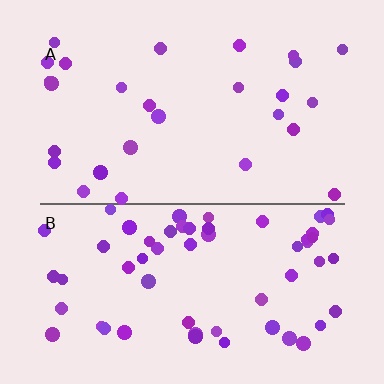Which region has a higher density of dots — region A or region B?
B (the bottom).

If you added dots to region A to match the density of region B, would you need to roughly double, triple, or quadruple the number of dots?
Approximately double.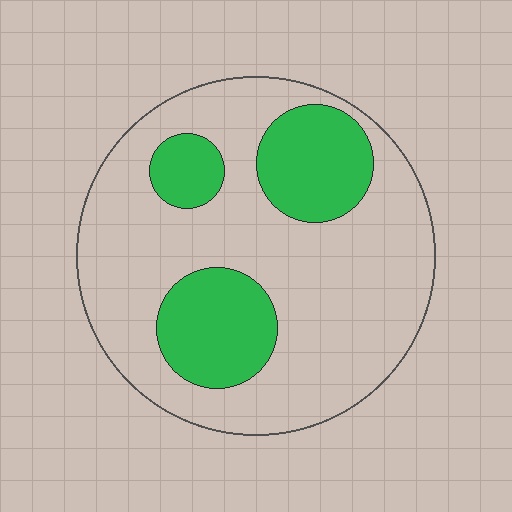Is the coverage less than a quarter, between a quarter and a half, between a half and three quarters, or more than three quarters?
Between a quarter and a half.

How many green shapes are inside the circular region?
3.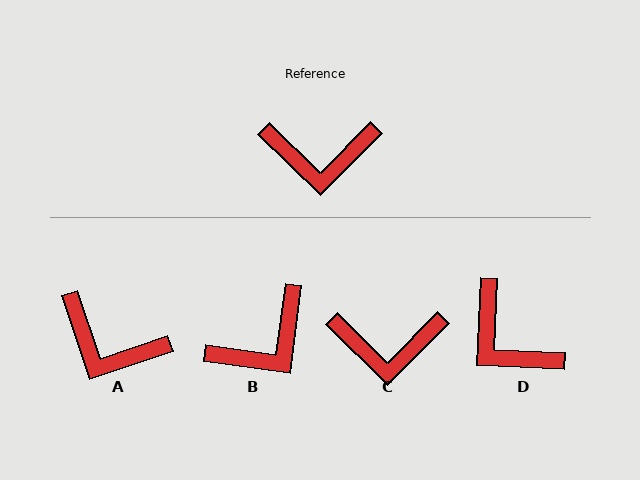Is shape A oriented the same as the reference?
No, it is off by about 27 degrees.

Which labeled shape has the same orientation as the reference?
C.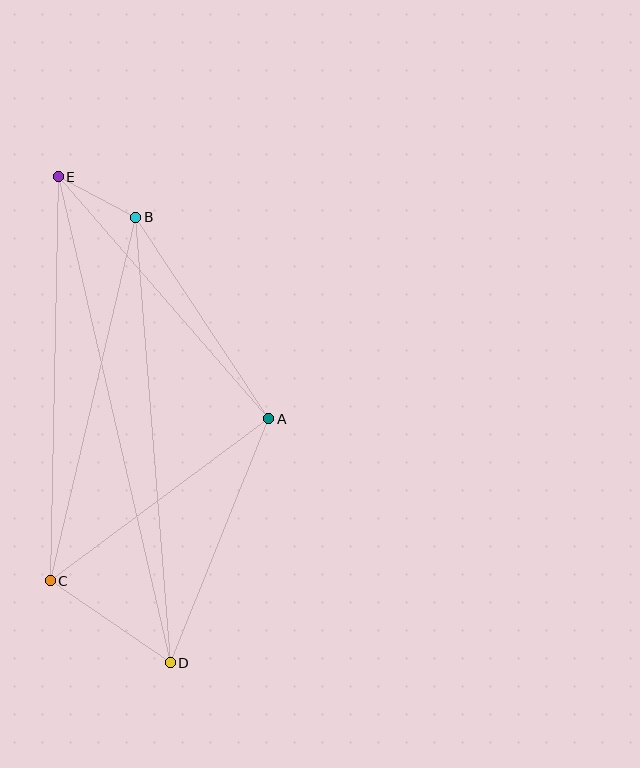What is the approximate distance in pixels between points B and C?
The distance between B and C is approximately 374 pixels.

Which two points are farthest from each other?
Points D and E are farthest from each other.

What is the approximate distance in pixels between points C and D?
The distance between C and D is approximately 145 pixels.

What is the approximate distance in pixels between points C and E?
The distance between C and E is approximately 404 pixels.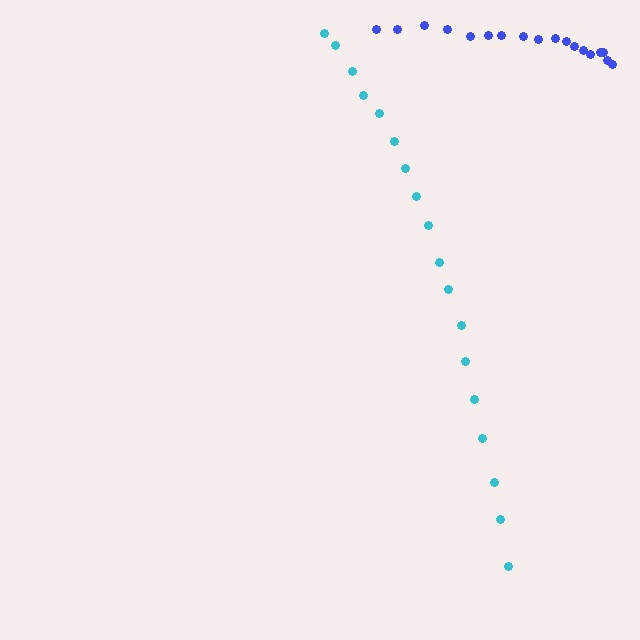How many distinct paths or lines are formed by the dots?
There are 2 distinct paths.